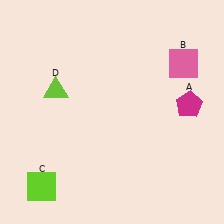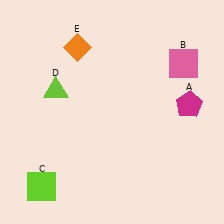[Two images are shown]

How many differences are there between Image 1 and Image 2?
There is 1 difference between the two images.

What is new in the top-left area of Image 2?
An orange diamond (E) was added in the top-left area of Image 2.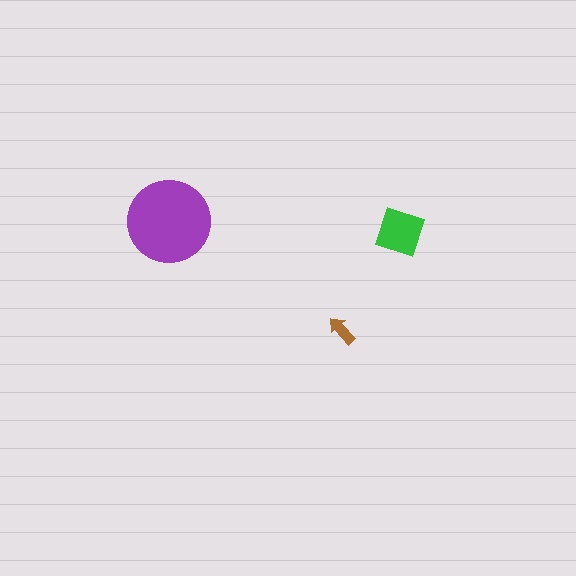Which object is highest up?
The purple circle is topmost.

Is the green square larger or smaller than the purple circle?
Smaller.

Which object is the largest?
The purple circle.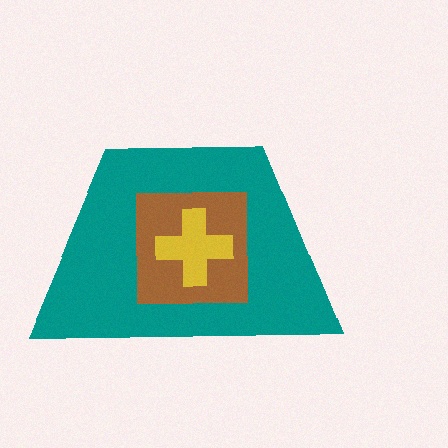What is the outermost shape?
The teal trapezoid.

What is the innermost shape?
The yellow cross.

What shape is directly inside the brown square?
The yellow cross.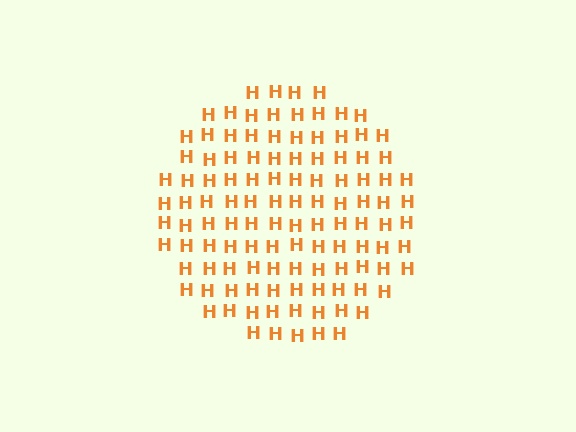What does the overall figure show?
The overall figure shows a circle.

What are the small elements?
The small elements are letter H's.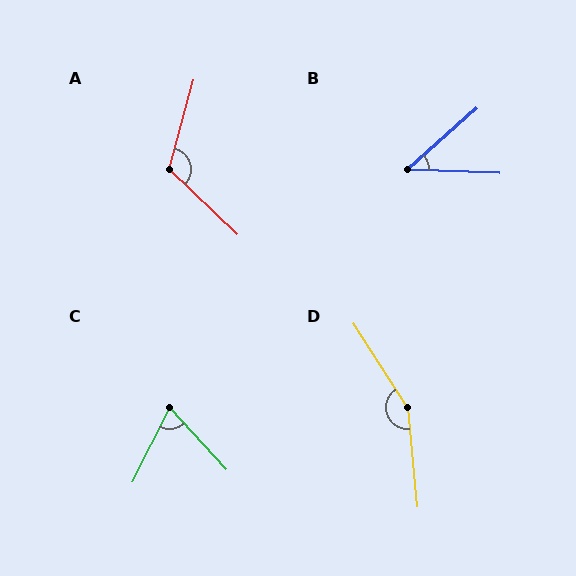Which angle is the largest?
D, at approximately 153 degrees.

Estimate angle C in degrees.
Approximately 69 degrees.